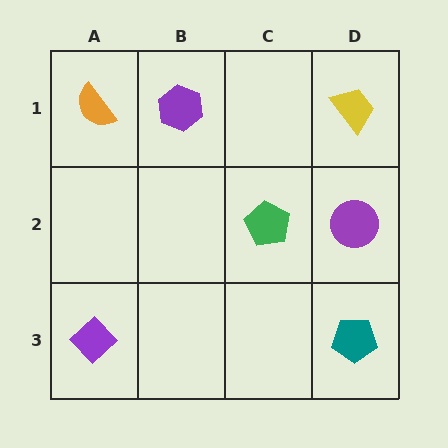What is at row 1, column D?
A yellow trapezoid.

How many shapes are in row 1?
3 shapes.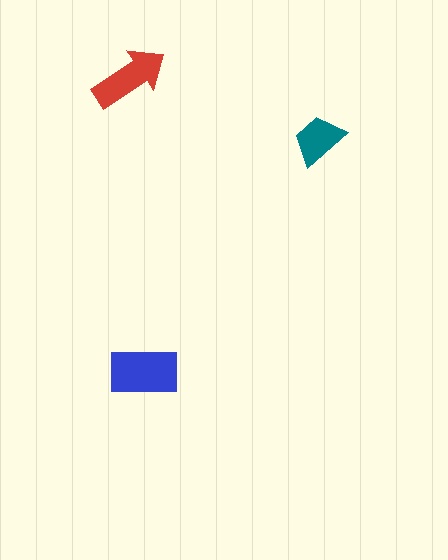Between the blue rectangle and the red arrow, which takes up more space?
The blue rectangle.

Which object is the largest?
The blue rectangle.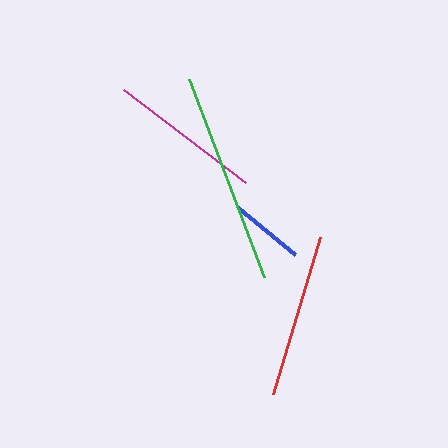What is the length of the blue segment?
The blue segment is approximately 74 pixels long.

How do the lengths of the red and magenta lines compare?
The red and magenta lines are approximately the same length.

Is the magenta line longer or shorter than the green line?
The green line is longer than the magenta line.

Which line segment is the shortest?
The blue line is the shortest at approximately 74 pixels.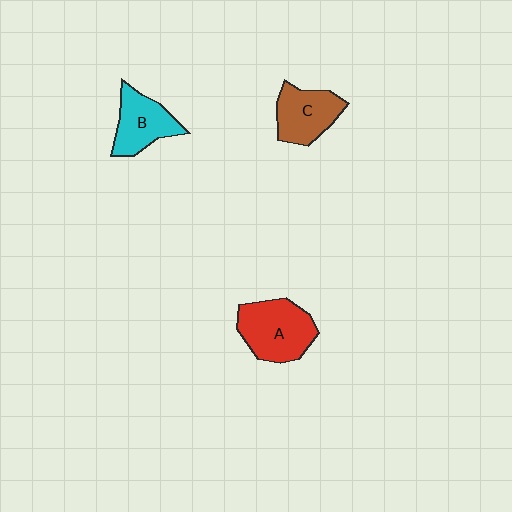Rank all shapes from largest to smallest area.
From largest to smallest: A (red), C (brown), B (cyan).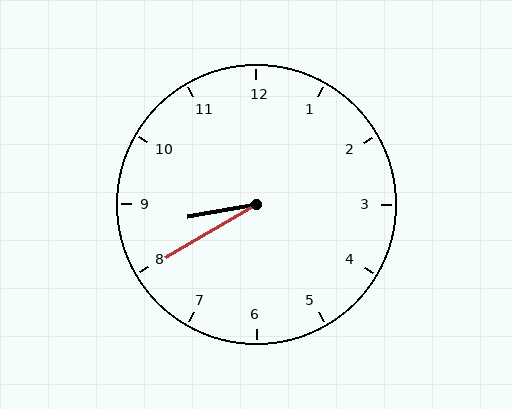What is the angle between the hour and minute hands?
Approximately 20 degrees.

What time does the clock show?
8:40.